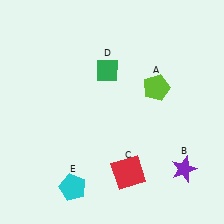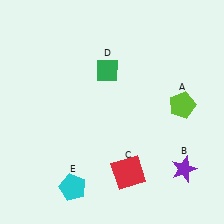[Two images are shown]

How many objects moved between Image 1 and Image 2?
1 object moved between the two images.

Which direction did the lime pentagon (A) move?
The lime pentagon (A) moved right.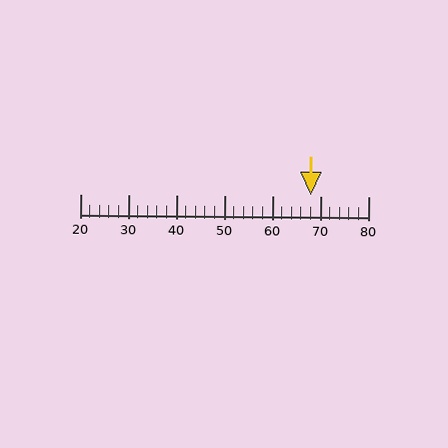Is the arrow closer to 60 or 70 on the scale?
The arrow is closer to 70.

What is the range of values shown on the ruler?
The ruler shows values from 20 to 80.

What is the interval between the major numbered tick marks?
The major tick marks are spaced 10 units apart.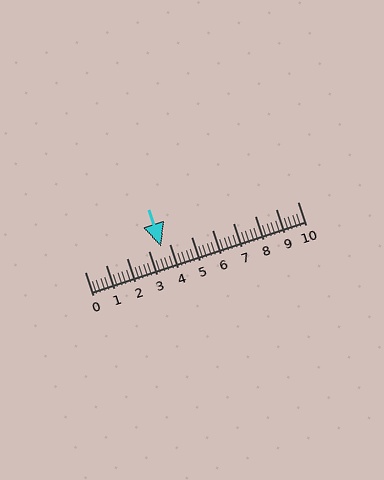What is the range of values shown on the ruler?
The ruler shows values from 0 to 10.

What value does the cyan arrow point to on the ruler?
The cyan arrow points to approximately 3.6.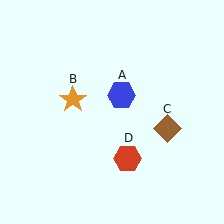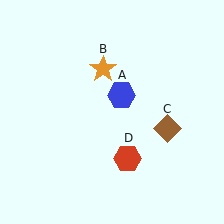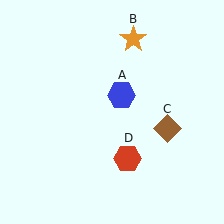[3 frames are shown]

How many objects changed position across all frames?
1 object changed position: orange star (object B).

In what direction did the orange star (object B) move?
The orange star (object B) moved up and to the right.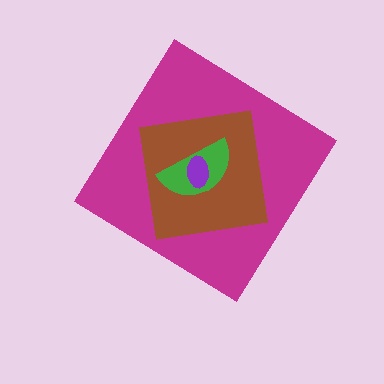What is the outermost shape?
The magenta diamond.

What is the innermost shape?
The purple ellipse.